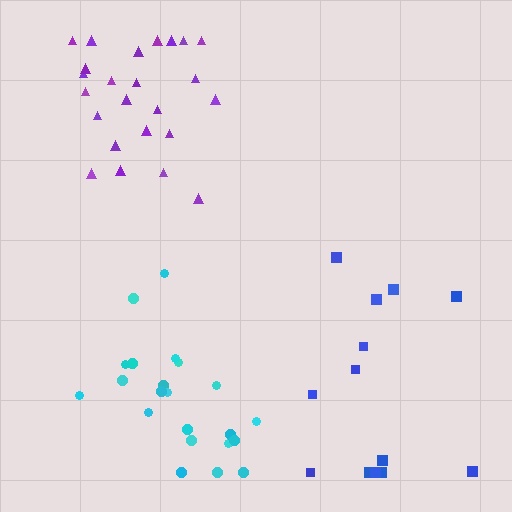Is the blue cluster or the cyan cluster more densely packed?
Cyan.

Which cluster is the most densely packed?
Cyan.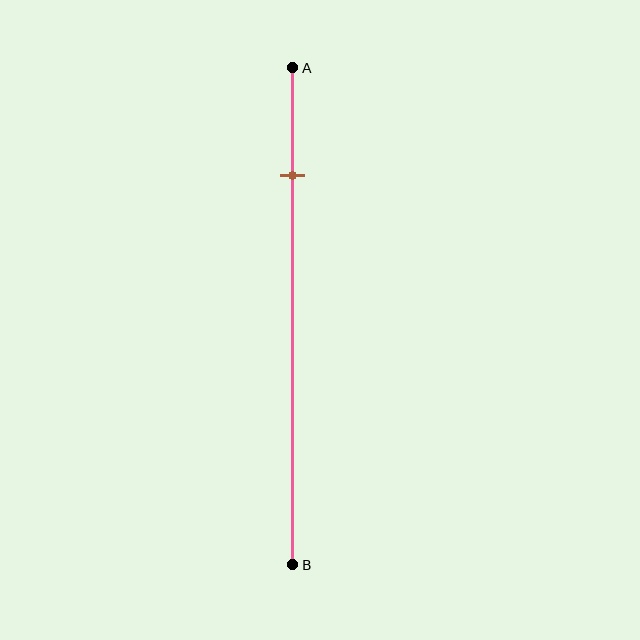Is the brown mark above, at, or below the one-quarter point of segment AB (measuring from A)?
The brown mark is above the one-quarter point of segment AB.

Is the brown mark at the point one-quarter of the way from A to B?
No, the mark is at about 20% from A, not at the 25% one-quarter point.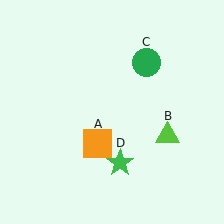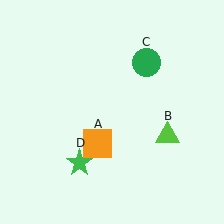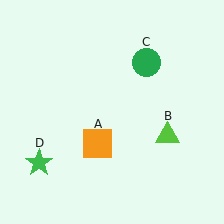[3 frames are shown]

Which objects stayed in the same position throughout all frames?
Orange square (object A) and lime triangle (object B) and green circle (object C) remained stationary.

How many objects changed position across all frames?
1 object changed position: green star (object D).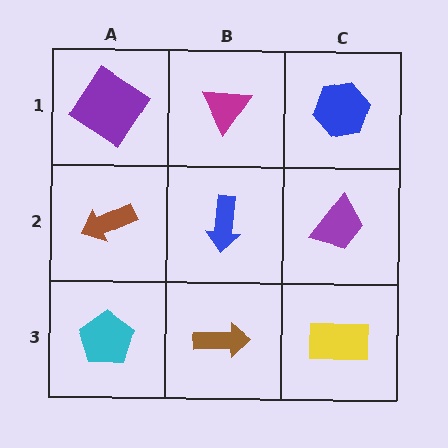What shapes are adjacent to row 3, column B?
A blue arrow (row 2, column B), a cyan pentagon (row 3, column A), a yellow rectangle (row 3, column C).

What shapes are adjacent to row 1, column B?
A blue arrow (row 2, column B), a purple diamond (row 1, column A), a blue hexagon (row 1, column C).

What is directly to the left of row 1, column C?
A magenta triangle.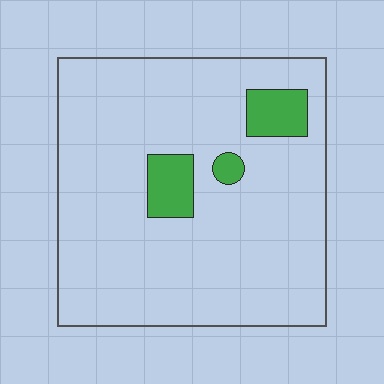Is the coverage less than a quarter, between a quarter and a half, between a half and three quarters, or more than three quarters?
Less than a quarter.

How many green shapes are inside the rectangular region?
3.